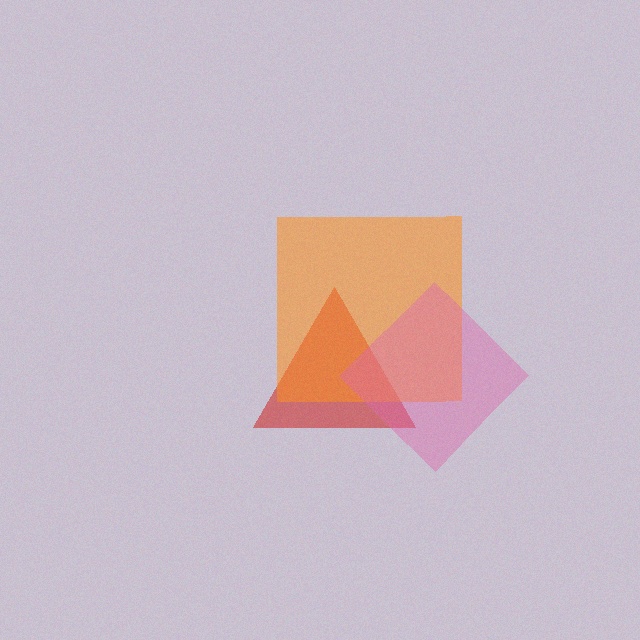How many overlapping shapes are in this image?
There are 3 overlapping shapes in the image.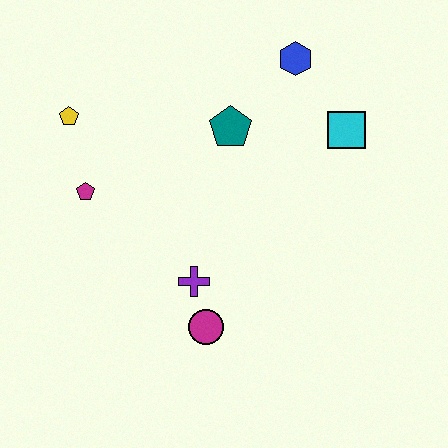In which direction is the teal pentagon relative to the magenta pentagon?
The teal pentagon is to the right of the magenta pentagon.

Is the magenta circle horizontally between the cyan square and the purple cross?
Yes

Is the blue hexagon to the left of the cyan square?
Yes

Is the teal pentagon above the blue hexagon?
No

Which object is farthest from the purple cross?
The blue hexagon is farthest from the purple cross.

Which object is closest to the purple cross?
The magenta circle is closest to the purple cross.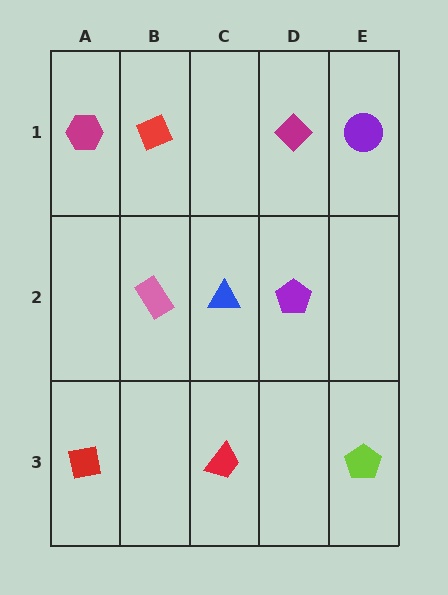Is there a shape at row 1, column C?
No, that cell is empty.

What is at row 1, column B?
A red diamond.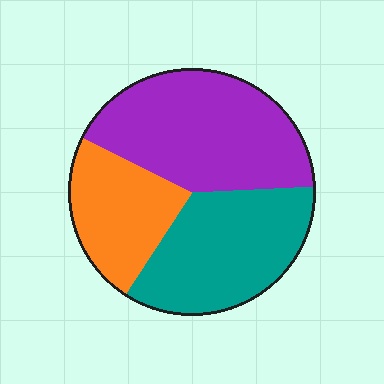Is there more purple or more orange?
Purple.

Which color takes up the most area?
Purple, at roughly 40%.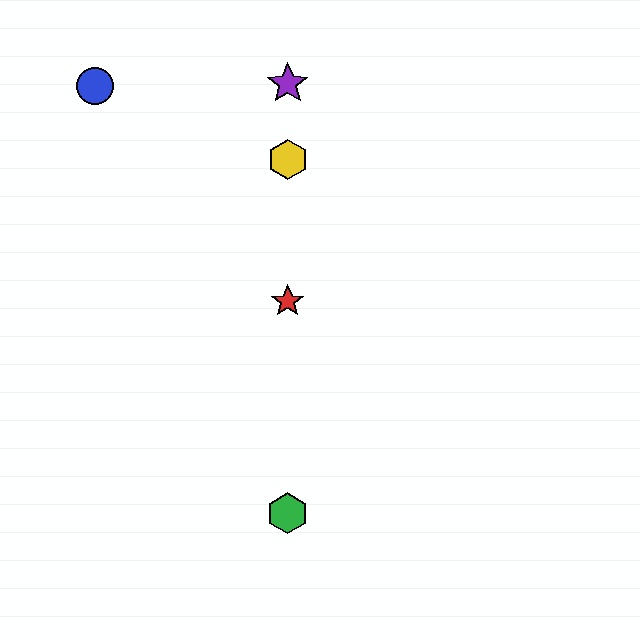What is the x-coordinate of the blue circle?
The blue circle is at x≈95.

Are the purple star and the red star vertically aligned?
Yes, both are at x≈288.